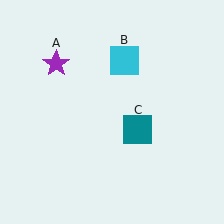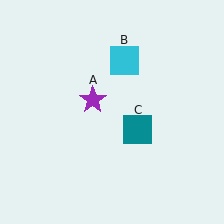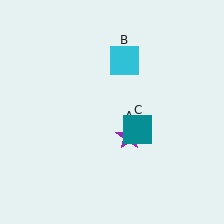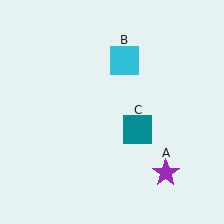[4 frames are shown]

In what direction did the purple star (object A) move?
The purple star (object A) moved down and to the right.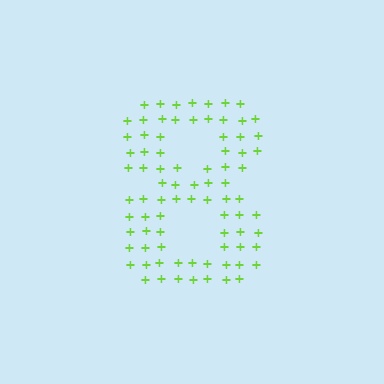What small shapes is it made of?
It is made of small plus signs.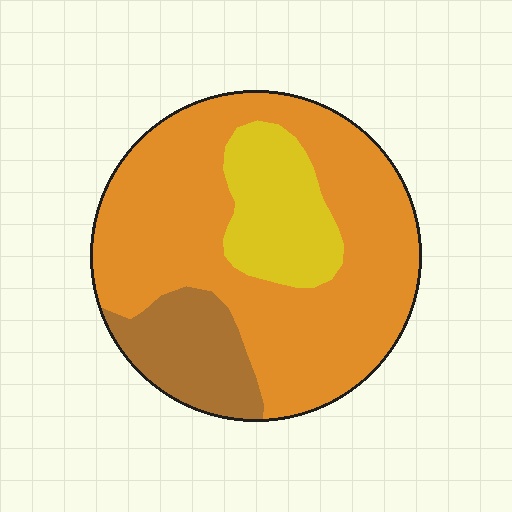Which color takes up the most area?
Orange, at roughly 65%.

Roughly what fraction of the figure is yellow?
Yellow takes up less than a quarter of the figure.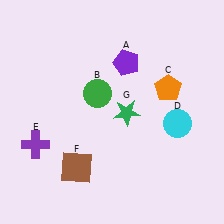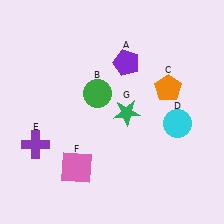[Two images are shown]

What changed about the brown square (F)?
In Image 1, F is brown. In Image 2, it changed to pink.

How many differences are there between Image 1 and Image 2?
There is 1 difference between the two images.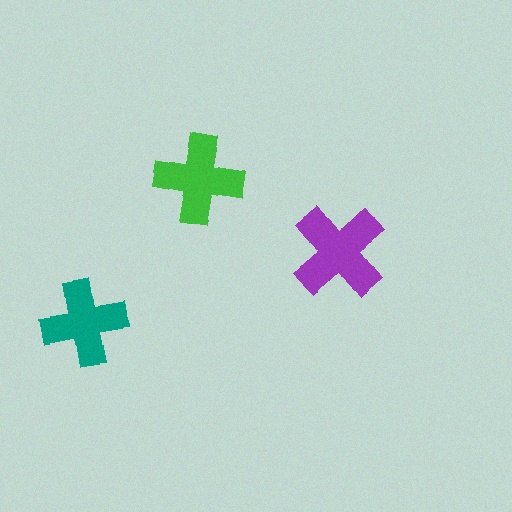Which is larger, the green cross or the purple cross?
The purple one.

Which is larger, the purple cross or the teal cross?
The purple one.